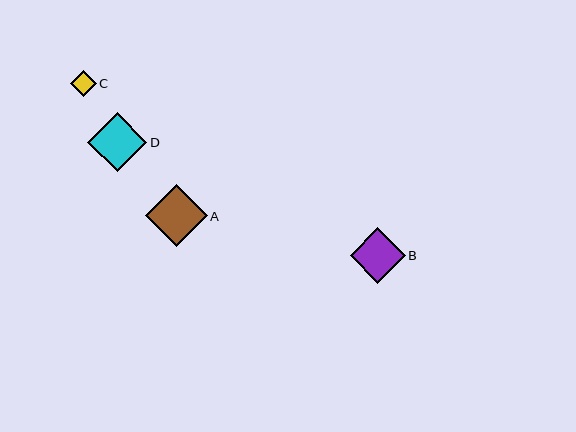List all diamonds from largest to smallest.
From largest to smallest: A, D, B, C.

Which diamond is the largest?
Diamond A is the largest with a size of approximately 62 pixels.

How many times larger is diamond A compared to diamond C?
Diamond A is approximately 2.4 times the size of diamond C.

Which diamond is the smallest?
Diamond C is the smallest with a size of approximately 26 pixels.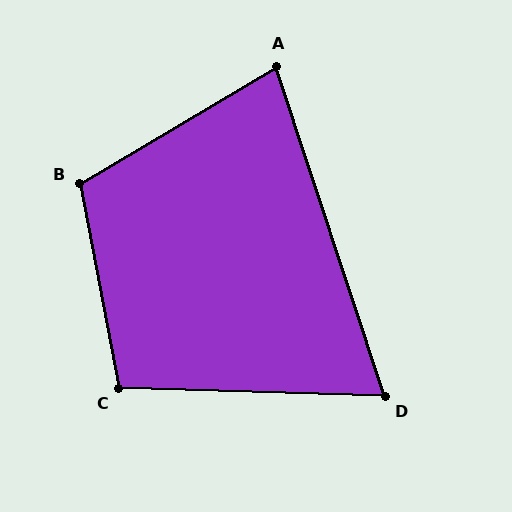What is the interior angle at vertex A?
Approximately 78 degrees (acute).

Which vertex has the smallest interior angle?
D, at approximately 70 degrees.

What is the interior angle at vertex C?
Approximately 102 degrees (obtuse).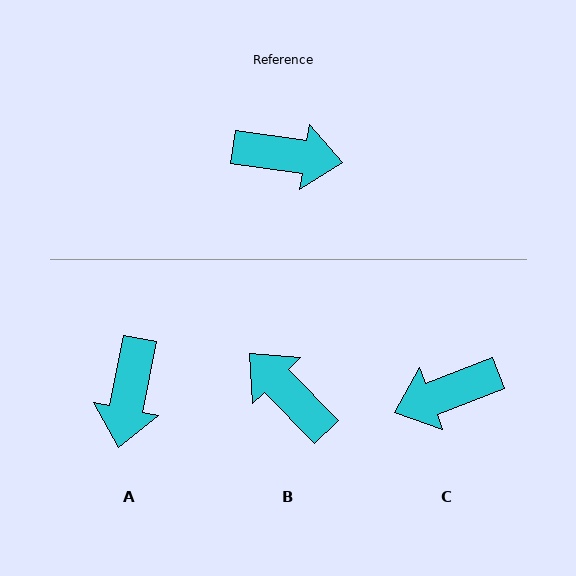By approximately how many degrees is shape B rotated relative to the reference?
Approximately 142 degrees counter-clockwise.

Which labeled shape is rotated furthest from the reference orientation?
C, about 151 degrees away.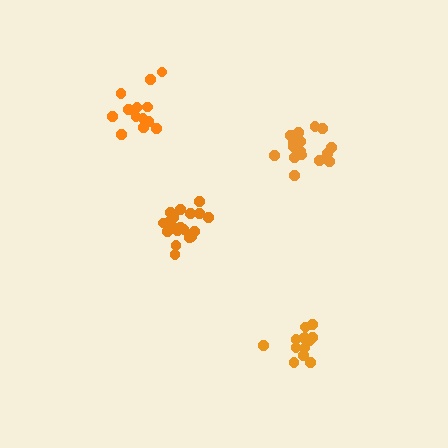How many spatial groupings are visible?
There are 4 spatial groupings.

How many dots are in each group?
Group 1: 14 dots, Group 2: 19 dots, Group 3: 16 dots, Group 4: 13 dots (62 total).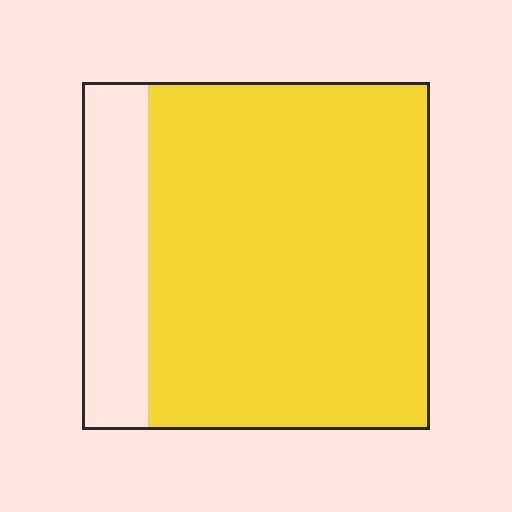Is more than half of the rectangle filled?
Yes.